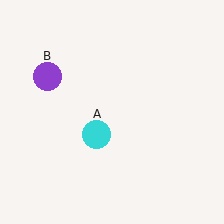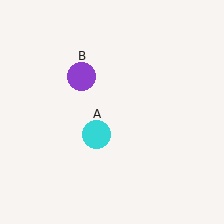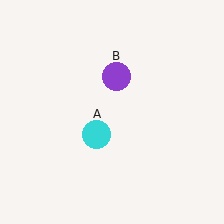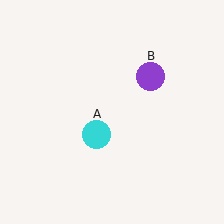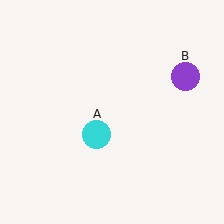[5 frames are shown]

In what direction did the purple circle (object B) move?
The purple circle (object B) moved right.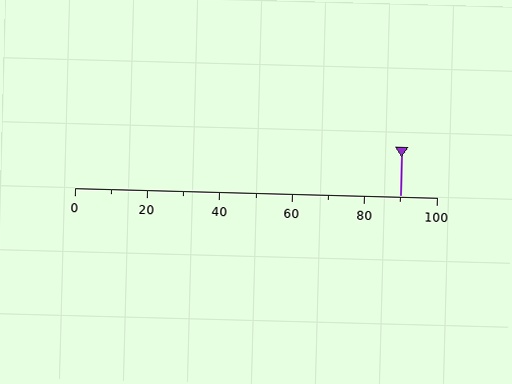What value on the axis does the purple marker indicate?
The marker indicates approximately 90.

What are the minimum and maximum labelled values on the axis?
The axis runs from 0 to 100.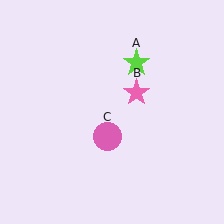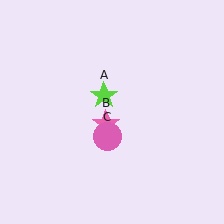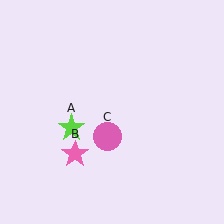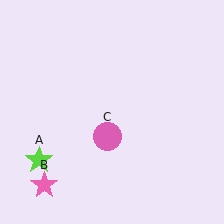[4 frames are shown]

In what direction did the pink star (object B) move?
The pink star (object B) moved down and to the left.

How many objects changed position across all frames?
2 objects changed position: lime star (object A), pink star (object B).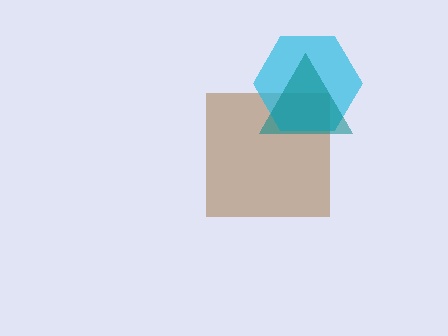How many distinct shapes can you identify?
There are 3 distinct shapes: a brown square, a cyan hexagon, a teal triangle.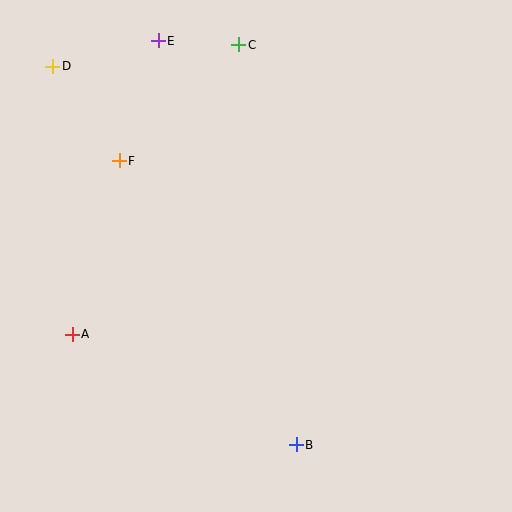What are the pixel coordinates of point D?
Point D is at (53, 66).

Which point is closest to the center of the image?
Point F at (119, 161) is closest to the center.